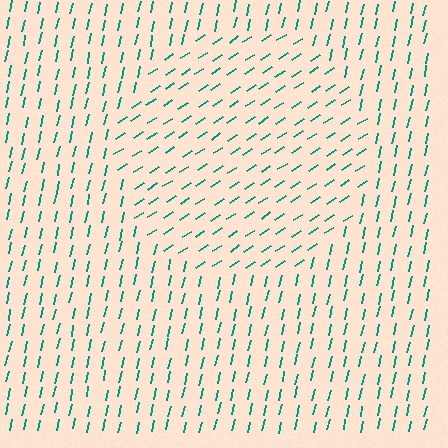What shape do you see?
I see a circle.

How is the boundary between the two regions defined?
The boundary is defined purely by a change in line orientation (approximately 45 degrees difference). All lines are the same color and thickness.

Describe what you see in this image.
The image is filled with small teal line segments. A circle region in the image has lines oriented differently from the surrounding lines, creating a visible texture boundary.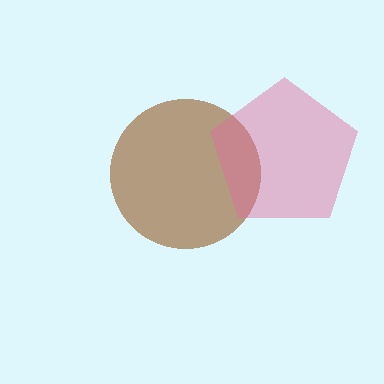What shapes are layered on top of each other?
The layered shapes are: a brown circle, a pink pentagon.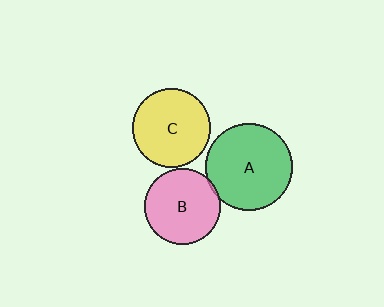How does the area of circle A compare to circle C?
Approximately 1.2 times.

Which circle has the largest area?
Circle A (green).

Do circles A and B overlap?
Yes.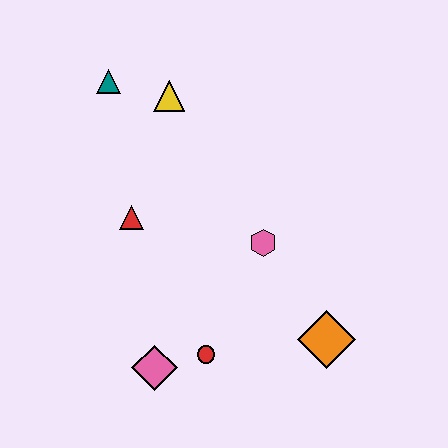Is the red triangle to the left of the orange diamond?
Yes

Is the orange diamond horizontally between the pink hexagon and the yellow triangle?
No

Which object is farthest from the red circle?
The teal triangle is farthest from the red circle.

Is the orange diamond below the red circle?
No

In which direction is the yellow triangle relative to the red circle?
The yellow triangle is above the red circle.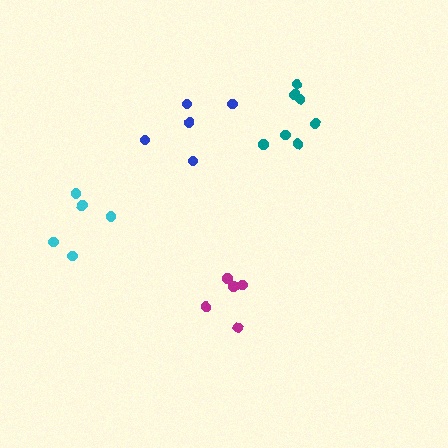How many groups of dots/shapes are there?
There are 4 groups.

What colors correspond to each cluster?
The clusters are colored: blue, magenta, cyan, teal.